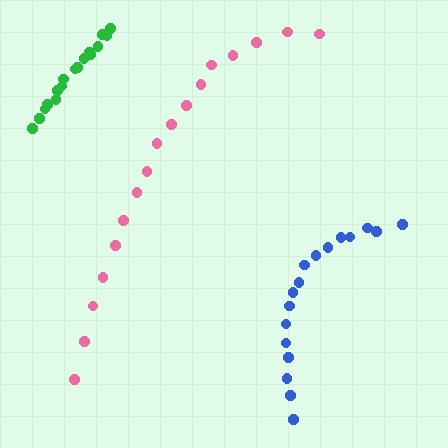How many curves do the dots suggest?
There are 3 distinct paths.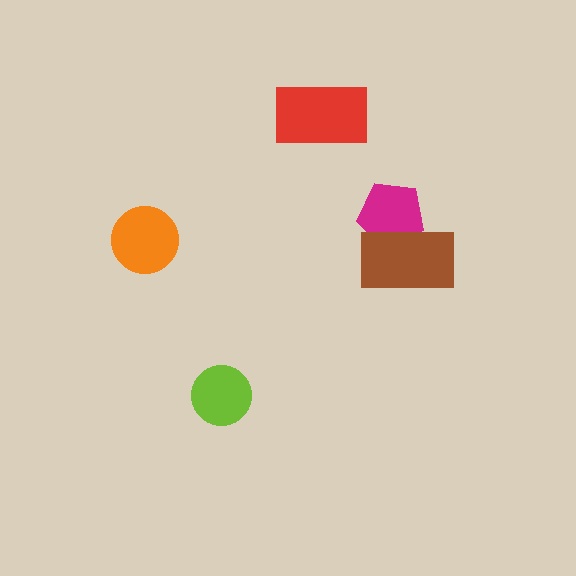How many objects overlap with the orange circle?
0 objects overlap with the orange circle.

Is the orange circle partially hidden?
No, no other shape covers it.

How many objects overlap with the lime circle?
0 objects overlap with the lime circle.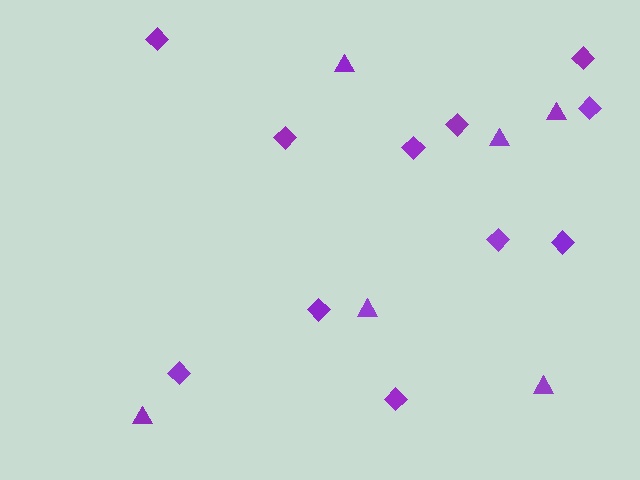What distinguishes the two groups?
There are 2 groups: one group of diamonds (11) and one group of triangles (6).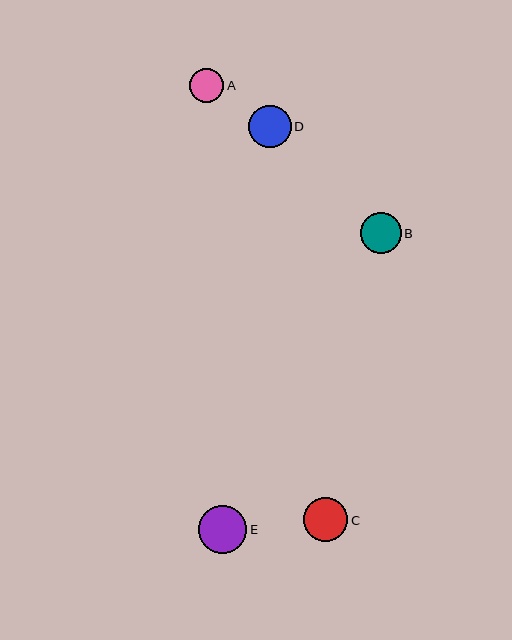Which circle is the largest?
Circle E is the largest with a size of approximately 48 pixels.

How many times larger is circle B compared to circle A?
Circle B is approximately 1.2 times the size of circle A.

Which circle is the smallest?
Circle A is the smallest with a size of approximately 34 pixels.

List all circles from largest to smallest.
From largest to smallest: E, C, D, B, A.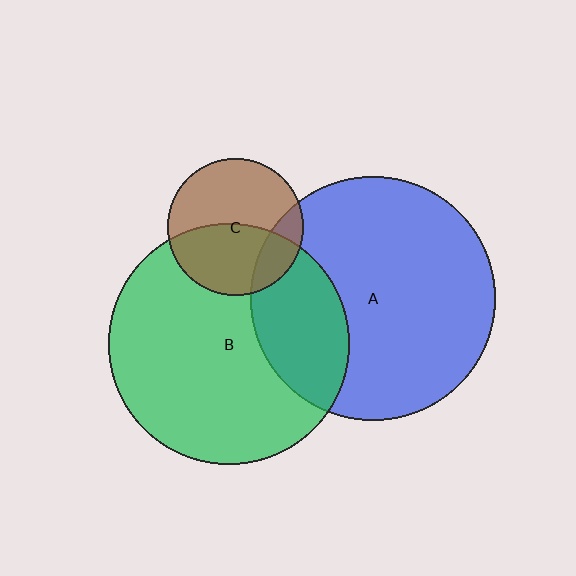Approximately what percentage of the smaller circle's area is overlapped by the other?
Approximately 15%.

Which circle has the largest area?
Circle A (blue).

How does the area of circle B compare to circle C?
Approximately 3.1 times.